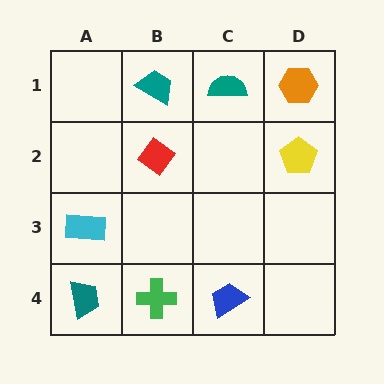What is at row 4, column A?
A teal trapezoid.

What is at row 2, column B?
A red diamond.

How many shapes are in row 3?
1 shape.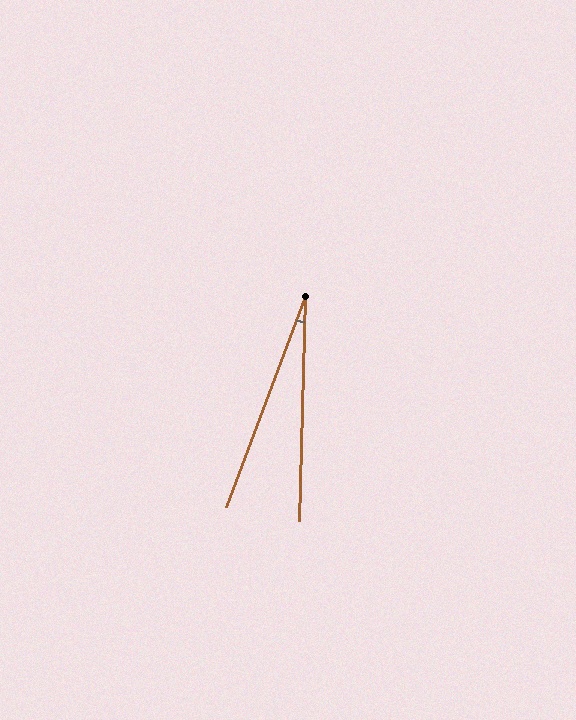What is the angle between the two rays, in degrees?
Approximately 19 degrees.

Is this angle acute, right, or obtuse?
It is acute.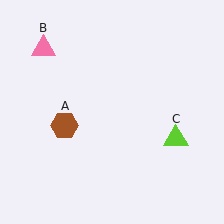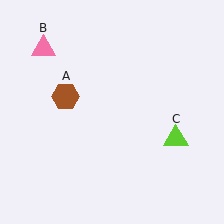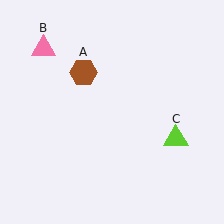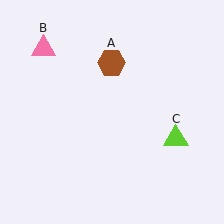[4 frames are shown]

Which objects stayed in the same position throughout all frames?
Pink triangle (object B) and lime triangle (object C) remained stationary.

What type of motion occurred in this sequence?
The brown hexagon (object A) rotated clockwise around the center of the scene.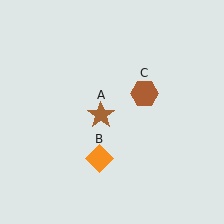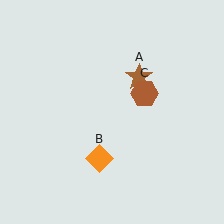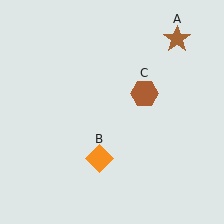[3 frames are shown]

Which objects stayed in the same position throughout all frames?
Orange diamond (object B) and brown hexagon (object C) remained stationary.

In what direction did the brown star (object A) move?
The brown star (object A) moved up and to the right.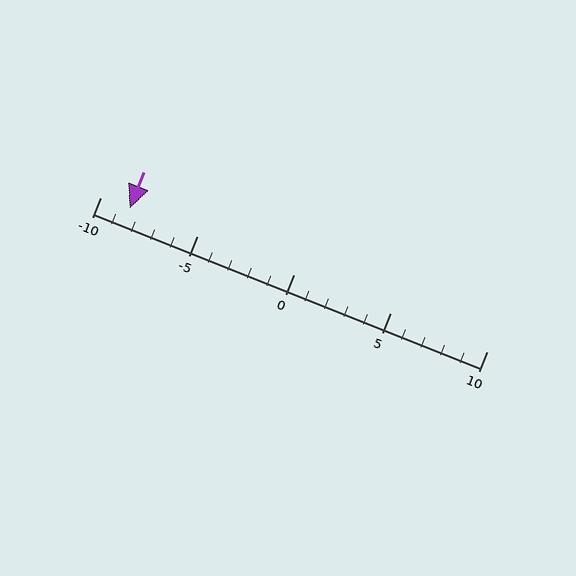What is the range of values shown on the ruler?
The ruler shows values from -10 to 10.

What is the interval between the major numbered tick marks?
The major tick marks are spaced 5 units apart.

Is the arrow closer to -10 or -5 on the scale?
The arrow is closer to -10.